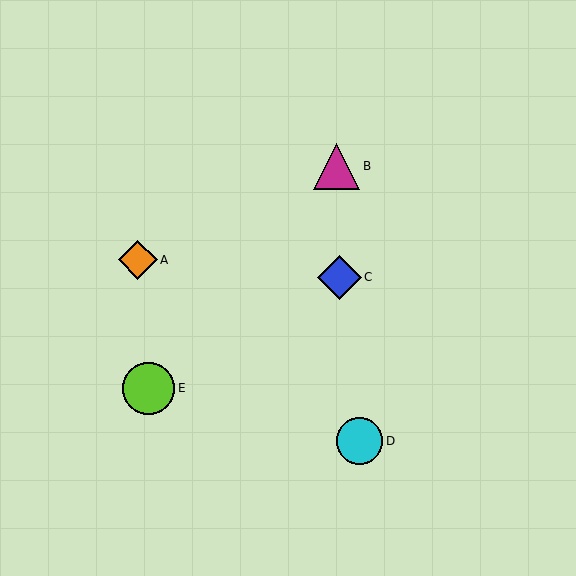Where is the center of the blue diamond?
The center of the blue diamond is at (340, 277).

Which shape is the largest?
The lime circle (labeled E) is the largest.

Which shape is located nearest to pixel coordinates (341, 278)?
The blue diamond (labeled C) at (340, 277) is nearest to that location.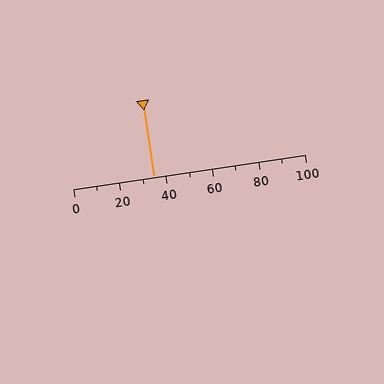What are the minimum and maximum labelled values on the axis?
The axis runs from 0 to 100.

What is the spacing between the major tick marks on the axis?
The major ticks are spaced 20 apart.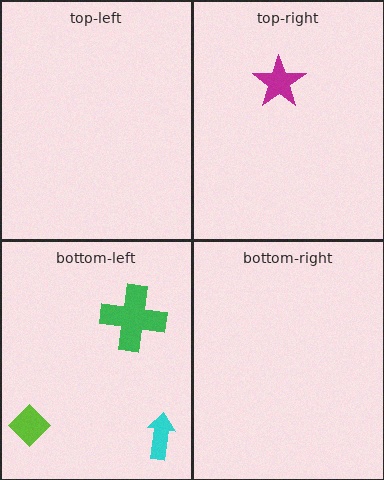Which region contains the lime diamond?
The bottom-left region.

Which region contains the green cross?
The bottom-left region.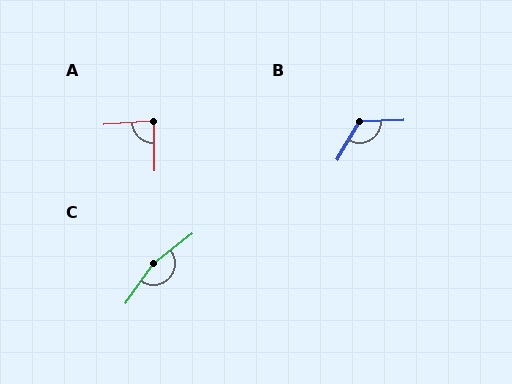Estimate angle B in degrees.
Approximately 122 degrees.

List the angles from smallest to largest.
A (87°), B (122°), C (163°).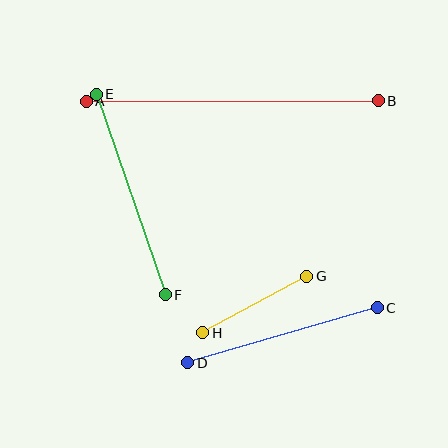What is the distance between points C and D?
The distance is approximately 197 pixels.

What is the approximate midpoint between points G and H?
The midpoint is at approximately (255, 304) pixels.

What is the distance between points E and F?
The distance is approximately 212 pixels.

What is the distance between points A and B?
The distance is approximately 292 pixels.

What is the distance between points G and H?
The distance is approximately 118 pixels.